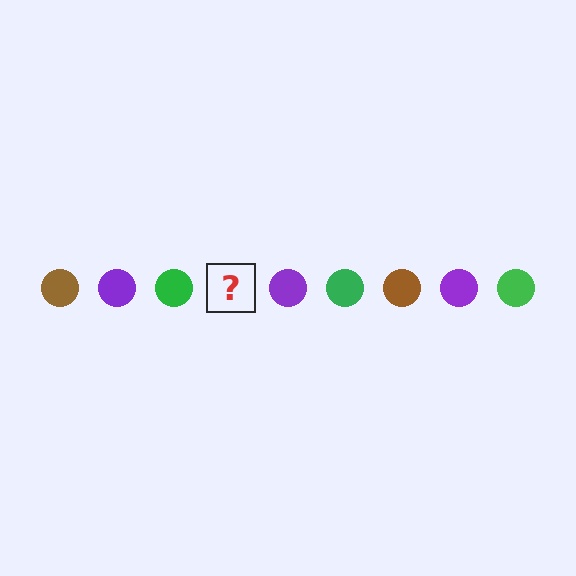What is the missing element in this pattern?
The missing element is a brown circle.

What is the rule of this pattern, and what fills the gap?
The rule is that the pattern cycles through brown, purple, green circles. The gap should be filled with a brown circle.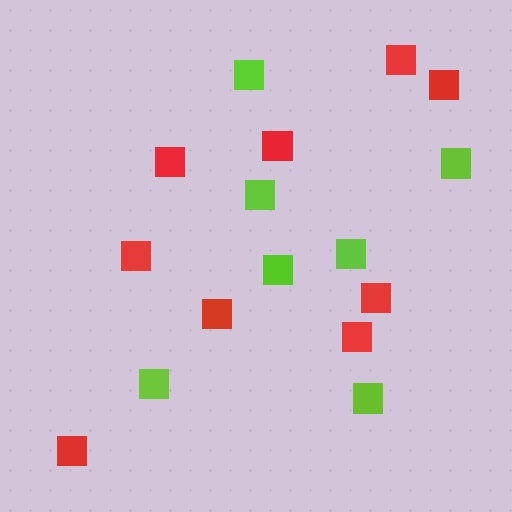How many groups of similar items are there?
There are 2 groups: one group of red squares (9) and one group of lime squares (7).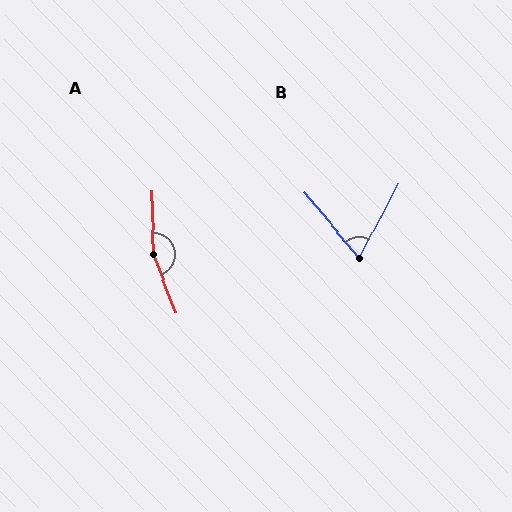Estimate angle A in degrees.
Approximately 161 degrees.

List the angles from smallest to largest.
B (68°), A (161°).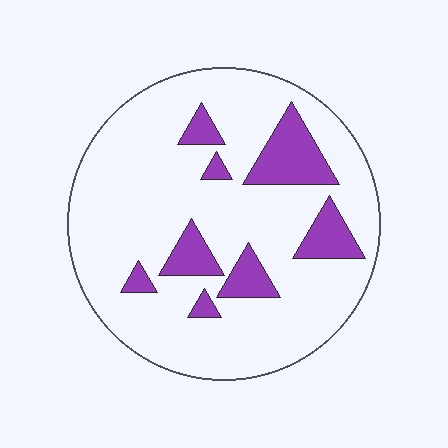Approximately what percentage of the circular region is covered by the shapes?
Approximately 15%.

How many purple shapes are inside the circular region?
8.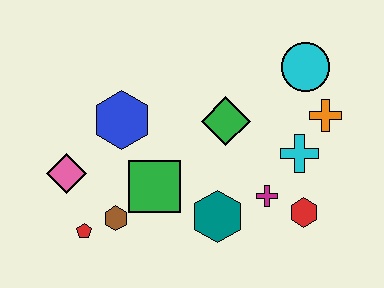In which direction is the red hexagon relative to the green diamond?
The red hexagon is below the green diamond.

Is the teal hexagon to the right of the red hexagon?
No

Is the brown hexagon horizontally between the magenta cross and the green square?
No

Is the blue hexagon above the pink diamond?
Yes